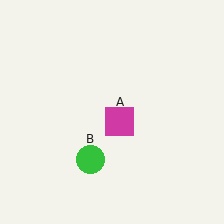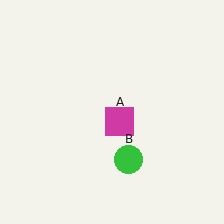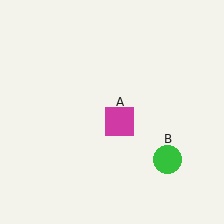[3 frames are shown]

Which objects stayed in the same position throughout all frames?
Magenta square (object A) remained stationary.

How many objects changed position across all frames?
1 object changed position: green circle (object B).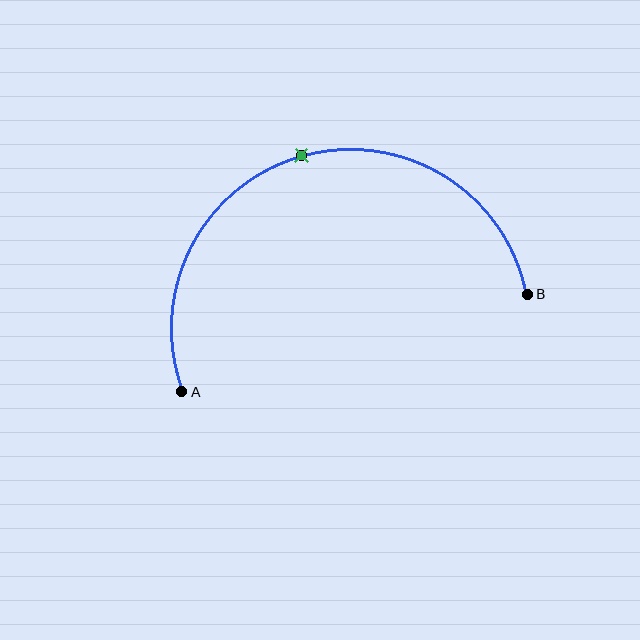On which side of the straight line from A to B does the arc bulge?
The arc bulges above the straight line connecting A and B.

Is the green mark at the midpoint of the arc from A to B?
Yes. The green mark lies on the arc at equal arc-length from both A and B — it is the arc midpoint.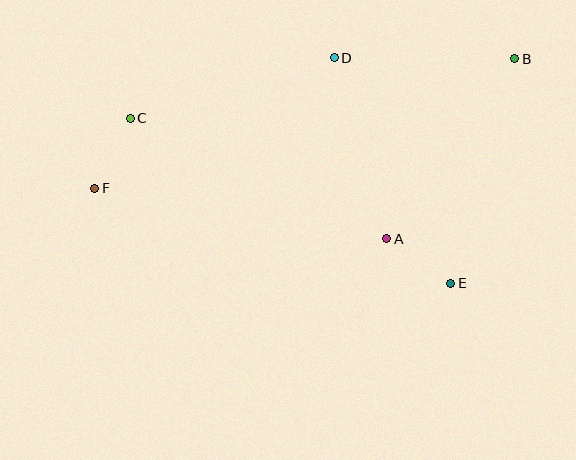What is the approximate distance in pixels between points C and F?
The distance between C and F is approximately 79 pixels.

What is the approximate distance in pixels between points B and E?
The distance between B and E is approximately 233 pixels.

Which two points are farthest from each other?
Points B and F are farthest from each other.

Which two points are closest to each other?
Points A and E are closest to each other.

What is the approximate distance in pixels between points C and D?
The distance between C and D is approximately 213 pixels.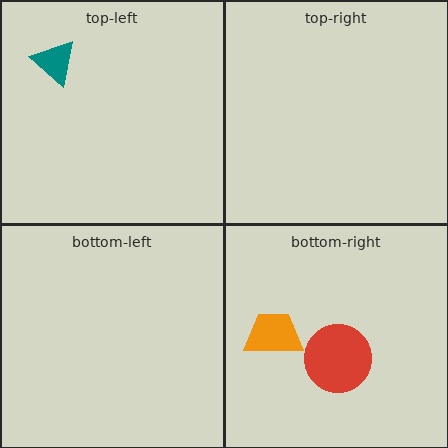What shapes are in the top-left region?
The teal triangle.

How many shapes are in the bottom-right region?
2.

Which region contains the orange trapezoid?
The bottom-right region.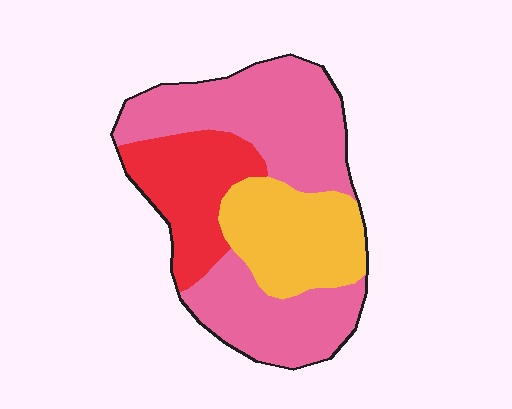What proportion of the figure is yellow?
Yellow covers about 25% of the figure.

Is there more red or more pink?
Pink.